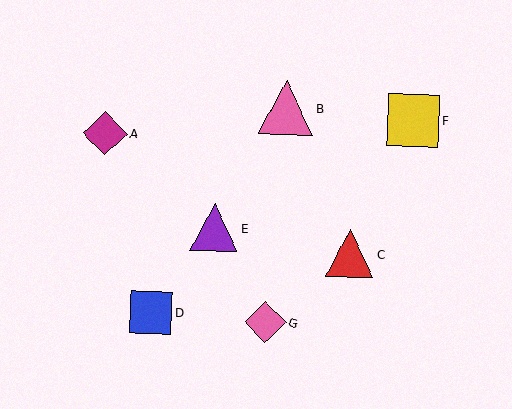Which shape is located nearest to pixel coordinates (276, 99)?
The pink triangle (labeled B) at (286, 108) is nearest to that location.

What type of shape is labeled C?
Shape C is a red triangle.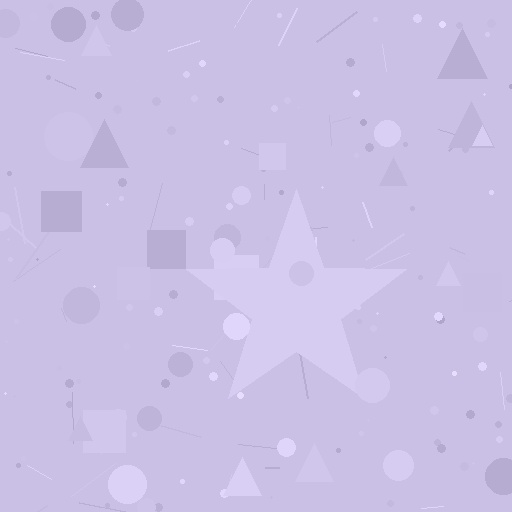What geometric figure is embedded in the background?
A star is embedded in the background.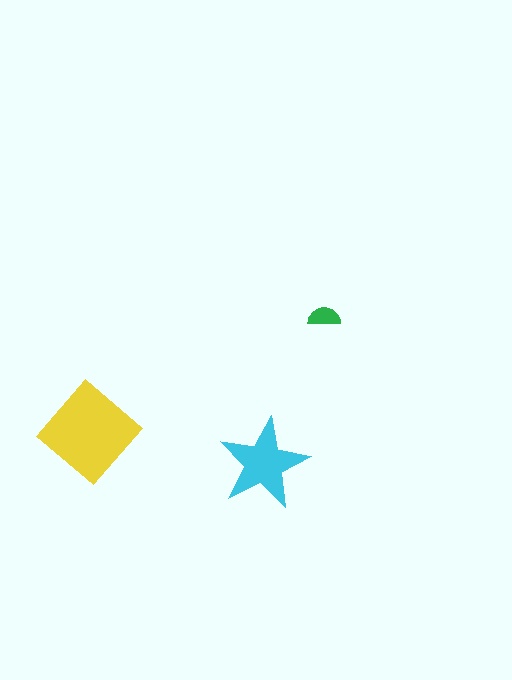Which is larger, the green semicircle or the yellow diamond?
The yellow diamond.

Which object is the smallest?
The green semicircle.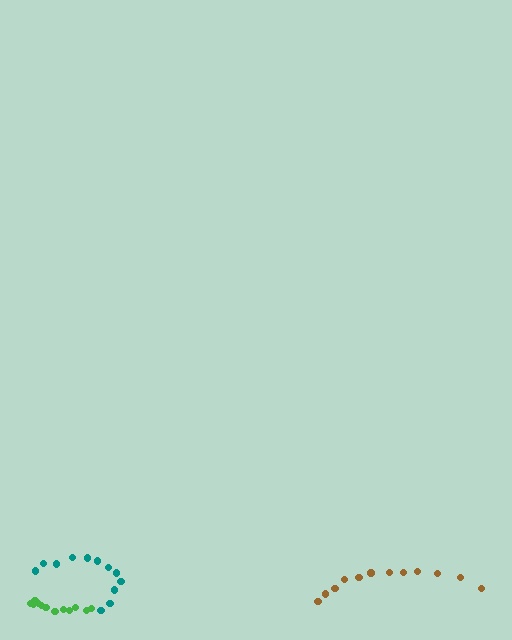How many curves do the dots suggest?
There are 3 distinct paths.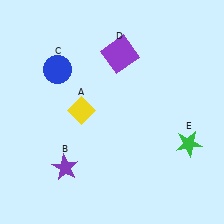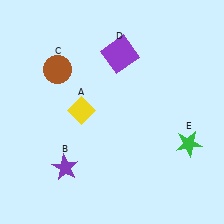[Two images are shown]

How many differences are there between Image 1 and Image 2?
There is 1 difference between the two images.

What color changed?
The circle (C) changed from blue in Image 1 to brown in Image 2.